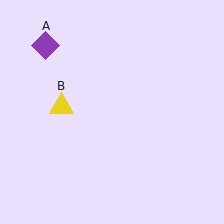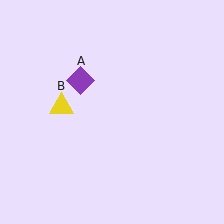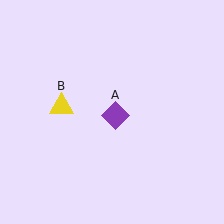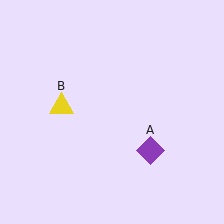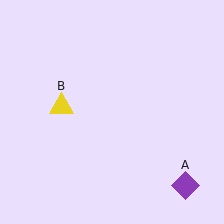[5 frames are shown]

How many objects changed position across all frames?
1 object changed position: purple diamond (object A).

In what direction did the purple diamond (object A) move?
The purple diamond (object A) moved down and to the right.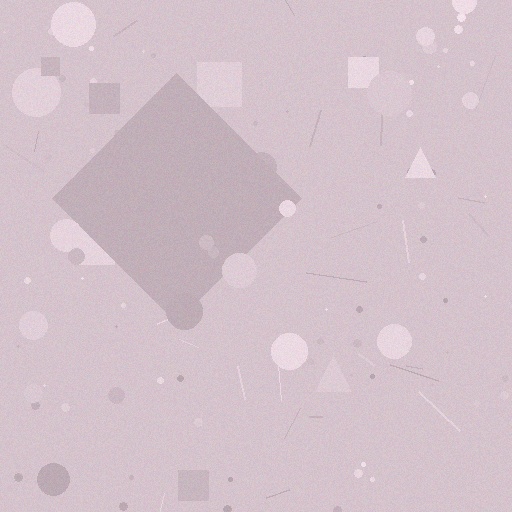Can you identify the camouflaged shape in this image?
The camouflaged shape is a diamond.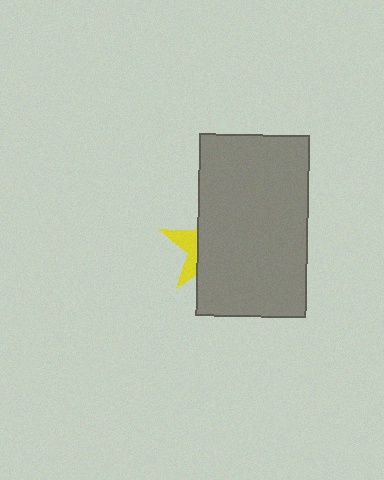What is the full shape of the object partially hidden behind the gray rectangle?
The partially hidden object is a yellow star.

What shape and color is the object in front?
The object in front is a gray rectangle.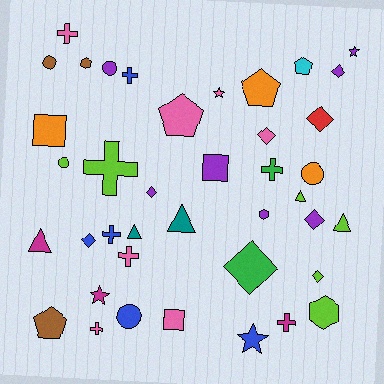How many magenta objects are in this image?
There are 3 magenta objects.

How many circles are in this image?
There are 5 circles.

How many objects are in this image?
There are 40 objects.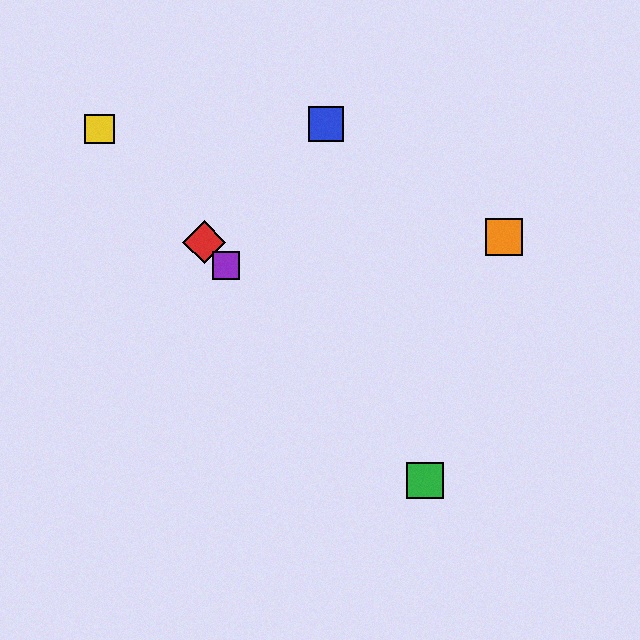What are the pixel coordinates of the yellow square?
The yellow square is at (99, 129).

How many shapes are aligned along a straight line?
4 shapes (the red diamond, the green square, the yellow square, the purple square) are aligned along a straight line.